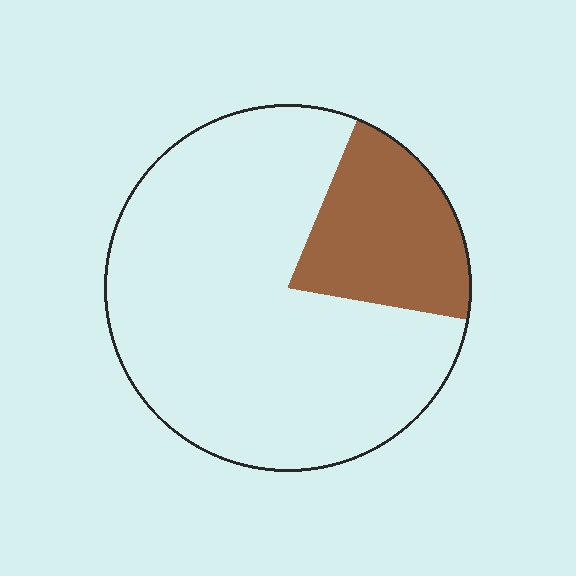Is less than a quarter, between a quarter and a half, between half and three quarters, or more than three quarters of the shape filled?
Less than a quarter.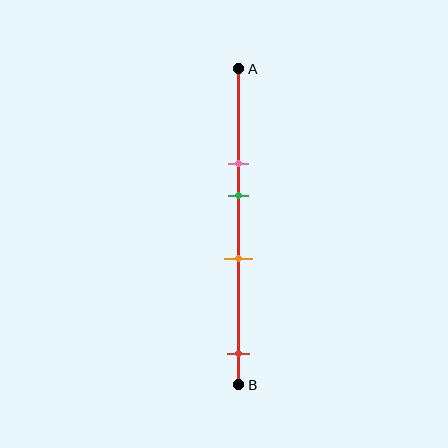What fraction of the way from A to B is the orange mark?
The orange mark is approximately 60% (0.6) of the way from A to B.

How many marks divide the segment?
There are 4 marks dividing the segment.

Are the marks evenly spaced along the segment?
No, the marks are not evenly spaced.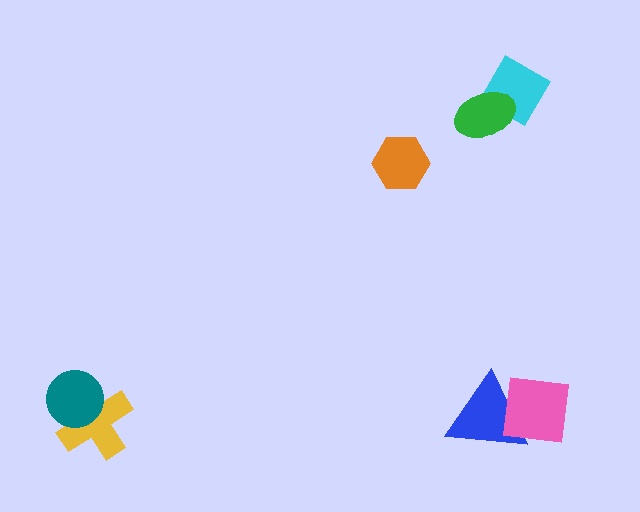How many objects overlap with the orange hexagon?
0 objects overlap with the orange hexagon.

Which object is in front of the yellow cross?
The teal circle is in front of the yellow cross.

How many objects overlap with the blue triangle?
1 object overlaps with the blue triangle.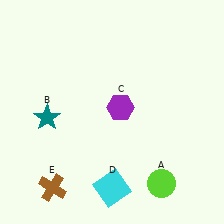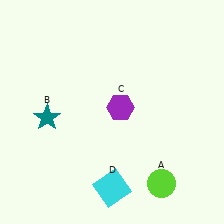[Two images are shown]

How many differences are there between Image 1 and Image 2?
There is 1 difference between the two images.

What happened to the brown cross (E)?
The brown cross (E) was removed in Image 2. It was in the bottom-left area of Image 1.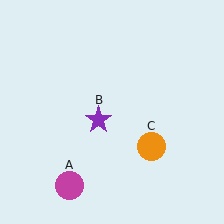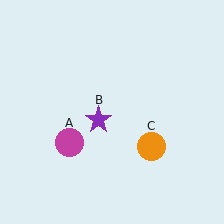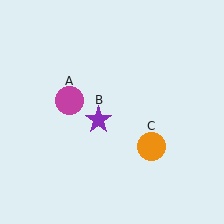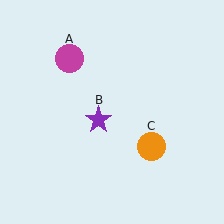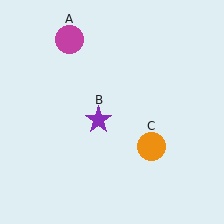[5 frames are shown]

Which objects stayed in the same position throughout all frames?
Purple star (object B) and orange circle (object C) remained stationary.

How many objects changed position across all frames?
1 object changed position: magenta circle (object A).